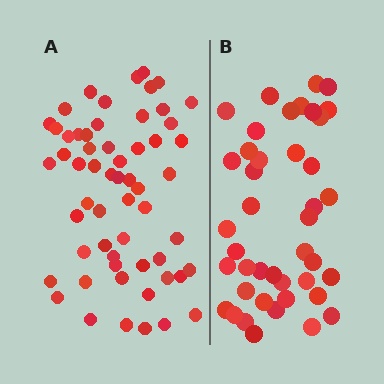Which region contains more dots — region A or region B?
Region A (the left region) has more dots.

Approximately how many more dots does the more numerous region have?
Region A has approximately 15 more dots than region B.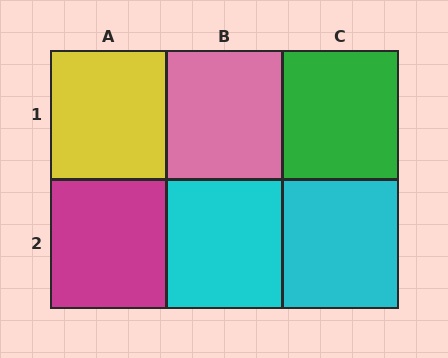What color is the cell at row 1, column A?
Yellow.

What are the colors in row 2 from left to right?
Magenta, cyan, cyan.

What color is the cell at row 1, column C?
Green.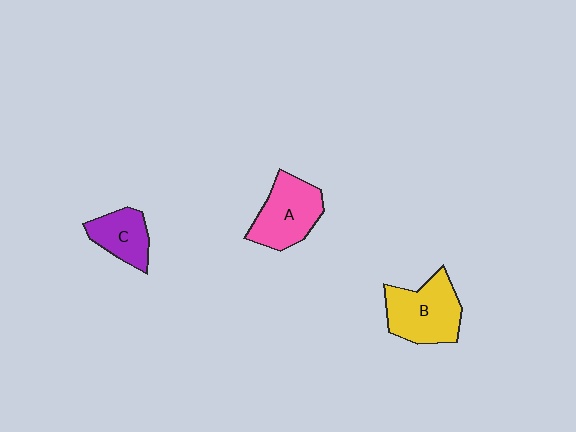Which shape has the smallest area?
Shape C (purple).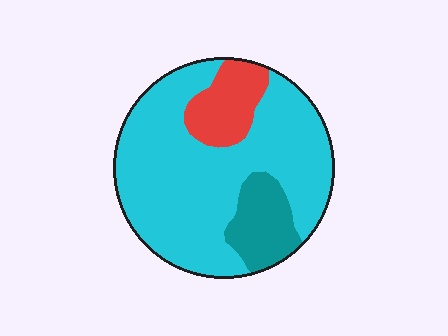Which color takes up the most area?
Cyan, at roughly 75%.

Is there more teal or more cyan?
Cyan.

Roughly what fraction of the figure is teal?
Teal takes up about one eighth (1/8) of the figure.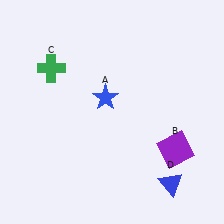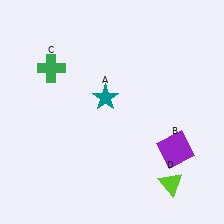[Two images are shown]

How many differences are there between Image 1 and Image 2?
There are 2 differences between the two images.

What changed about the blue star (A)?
In Image 1, A is blue. In Image 2, it changed to teal.